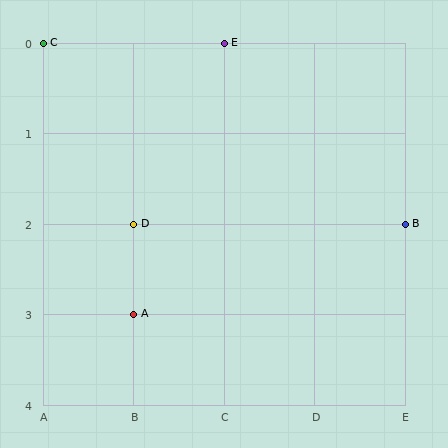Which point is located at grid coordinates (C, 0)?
Point E is at (C, 0).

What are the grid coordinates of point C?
Point C is at grid coordinates (A, 0).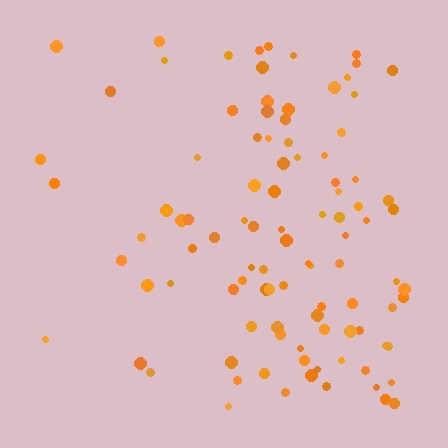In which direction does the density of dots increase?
From left to right, with the right side densest.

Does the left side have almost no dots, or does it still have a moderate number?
Still a moderate number, just noticeably fewer than the right.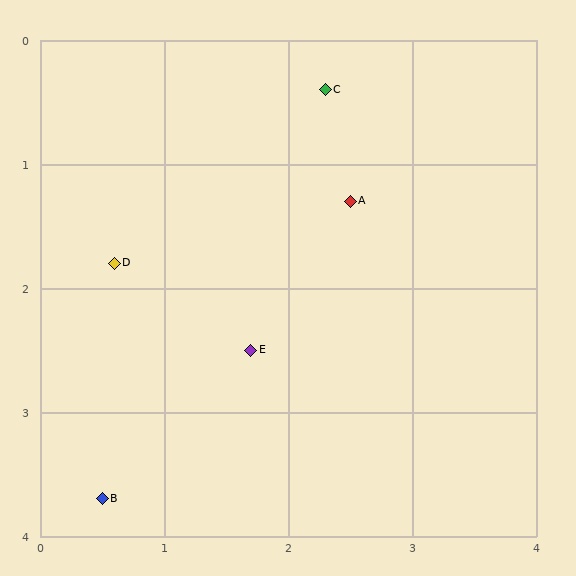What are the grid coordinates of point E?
Point E is at approximately (1.7, 2.5).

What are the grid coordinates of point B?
Point B is at approximately (0.5, 3.7).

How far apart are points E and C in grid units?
Points E and C are about 2.2 grid units apart.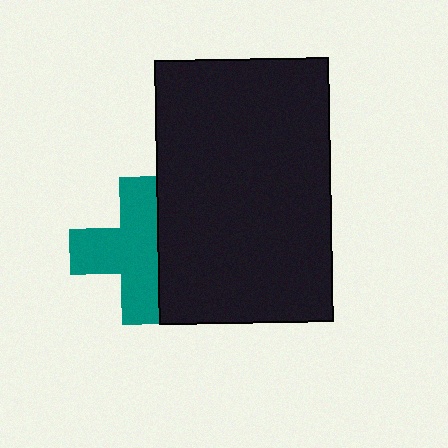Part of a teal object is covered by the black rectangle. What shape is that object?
It is a cross.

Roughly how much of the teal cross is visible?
Most of it is visible (roughly 69%).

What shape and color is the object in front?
The object in front is a black rectangle.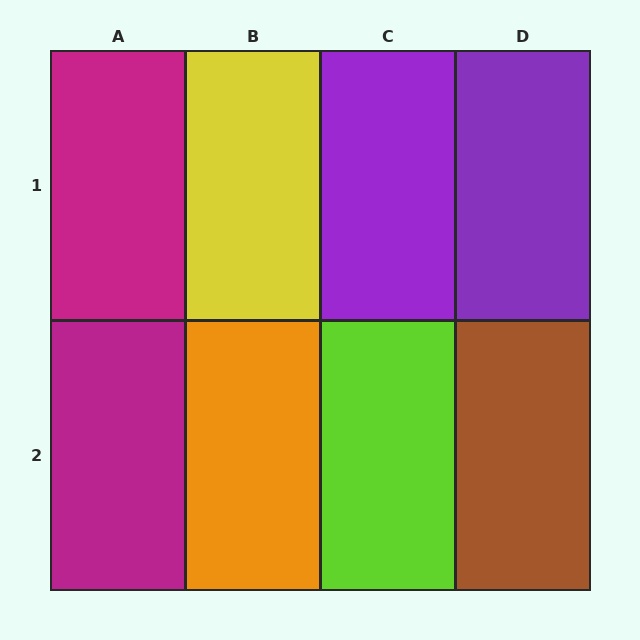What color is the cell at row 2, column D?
Brown.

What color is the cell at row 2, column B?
Orange.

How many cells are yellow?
1 cell is yellow.